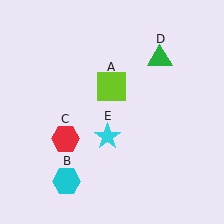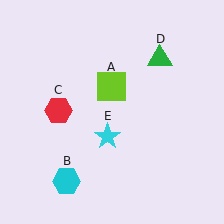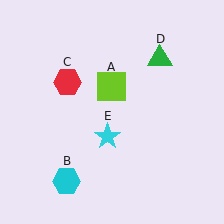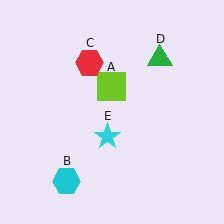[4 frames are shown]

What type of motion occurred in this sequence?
The red hexagon (object C) rotated clockwise around the center of the scene.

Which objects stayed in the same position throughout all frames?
Lime square (object A) and cyan hexagon (object B) and green triangle (object D) and cyan star (object E) remained stationary.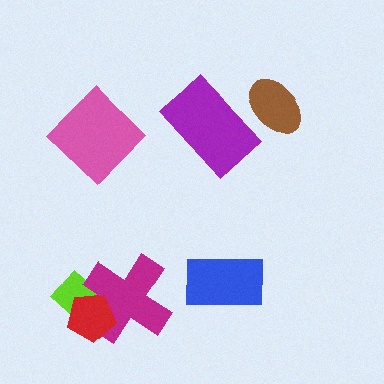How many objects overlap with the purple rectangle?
1 object overlaps with the purple rectangle.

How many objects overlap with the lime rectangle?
2 objects overlap with the lime rectangle.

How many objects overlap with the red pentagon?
2 objects overlap with the red pentagon.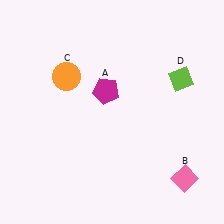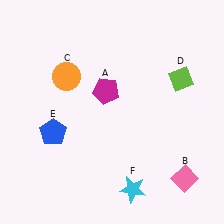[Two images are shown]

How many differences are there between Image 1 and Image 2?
There are 2 differences between the two images.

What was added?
A blue pentagon (E), a cyan star (F) were added in Image 2.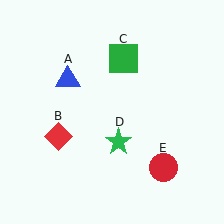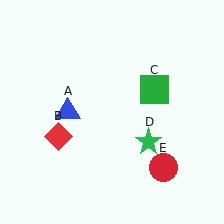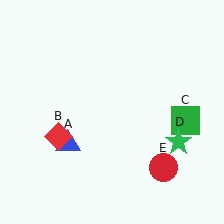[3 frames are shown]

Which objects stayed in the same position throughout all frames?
Red diamond (object B) and red circle (object E) remained stationary.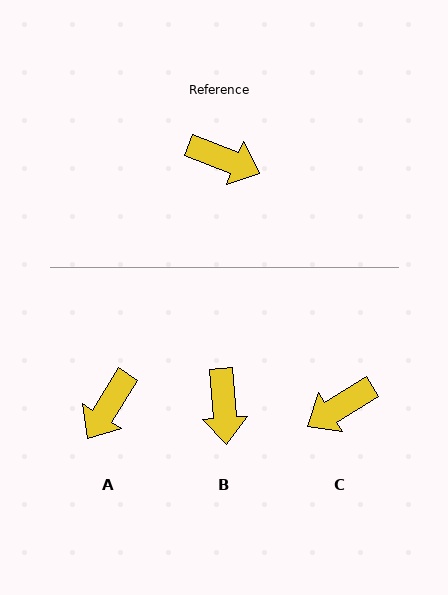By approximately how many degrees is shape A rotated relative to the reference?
Approximately 100 degrees clockwise.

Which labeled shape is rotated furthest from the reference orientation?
C, about 127 degrees away.